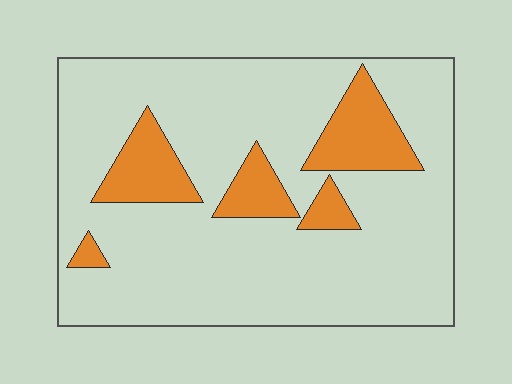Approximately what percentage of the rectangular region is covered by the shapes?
Approximately 15%.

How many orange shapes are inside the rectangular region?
5.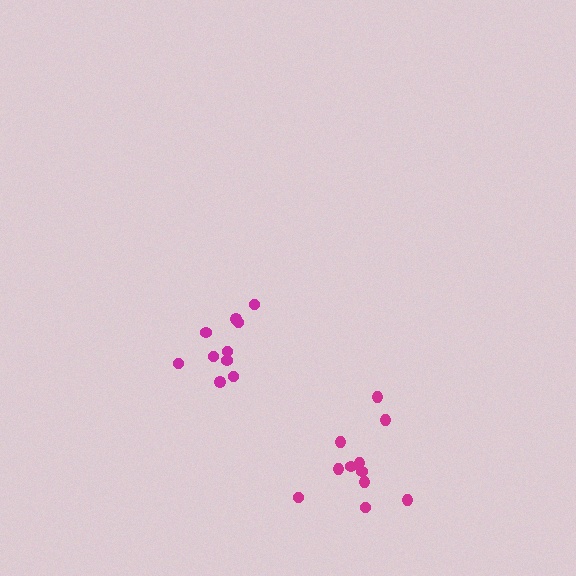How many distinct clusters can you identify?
There are 2 distinct clusters.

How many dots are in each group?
Group 1: 11 dots, Group 2: 10 dots (21 total).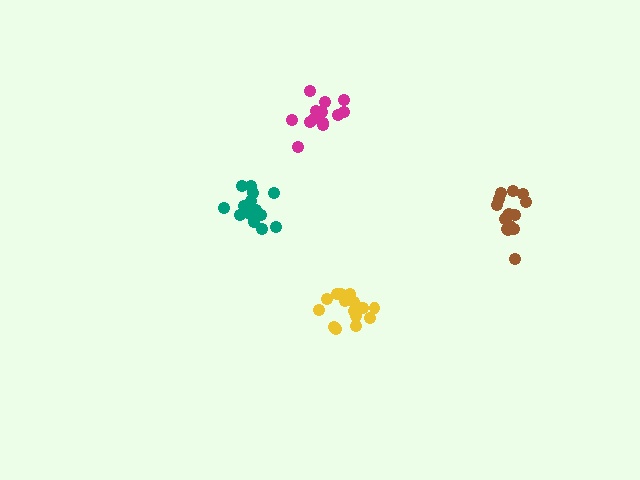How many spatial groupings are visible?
There are 4 spatial groupings.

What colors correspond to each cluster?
The clusters are colored: brown, yellow, teal, magenta.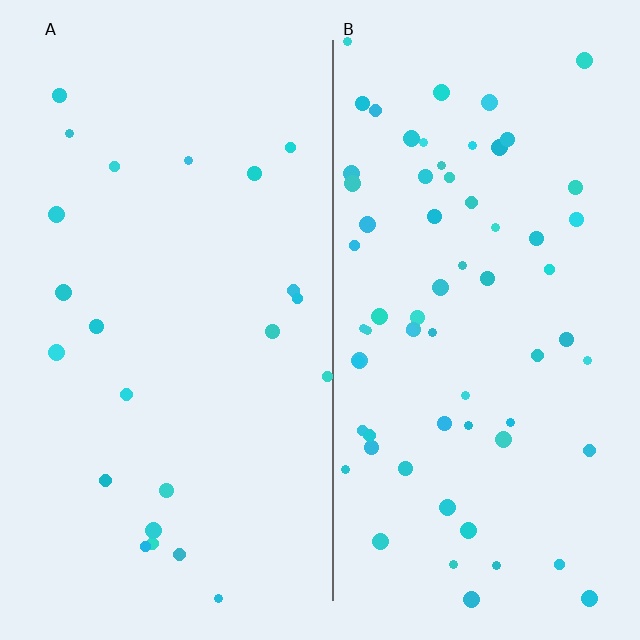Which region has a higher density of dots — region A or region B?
B (the right).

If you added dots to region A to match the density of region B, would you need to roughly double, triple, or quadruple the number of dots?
Approximately triple.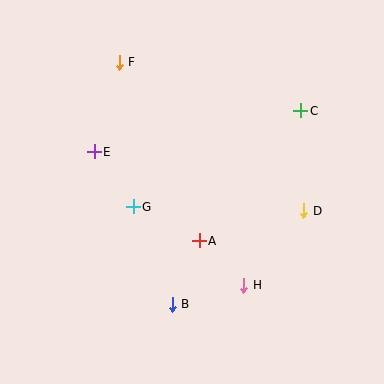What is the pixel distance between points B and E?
The distance between B and E is 171 pixels.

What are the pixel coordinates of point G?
Point G is at (133, 207).